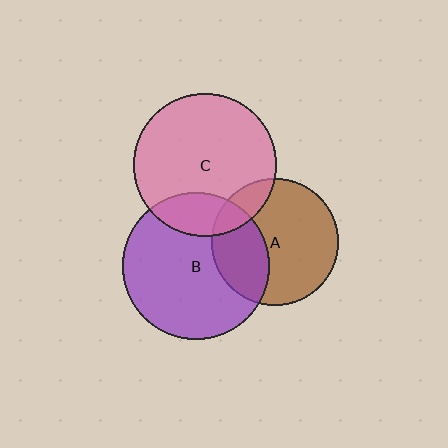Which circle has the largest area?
Circle B (purple).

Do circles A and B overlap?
Yes.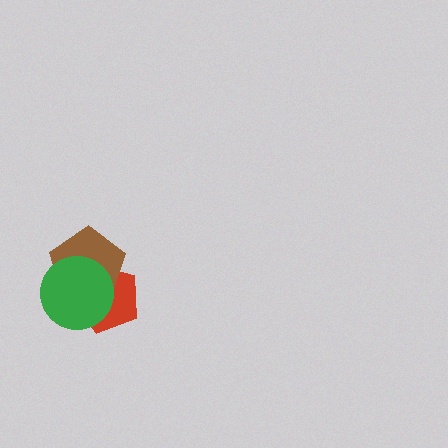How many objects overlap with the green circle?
2 objects overlap with the green circle.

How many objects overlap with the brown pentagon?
2 objects overlap with the brown pentagon.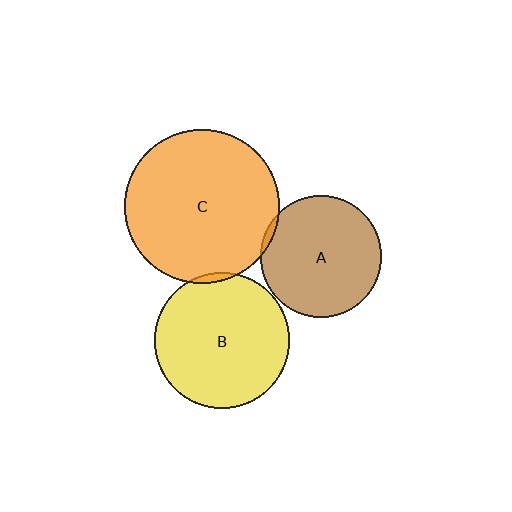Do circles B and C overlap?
Yes.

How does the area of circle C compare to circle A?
Approximately 1.6 times.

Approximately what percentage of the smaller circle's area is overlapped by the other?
Approximately 5%.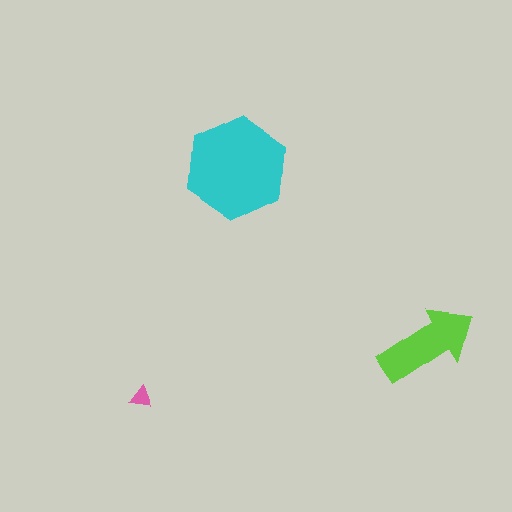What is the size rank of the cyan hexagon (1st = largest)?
1st.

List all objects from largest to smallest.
The cyan hexagon, the lime arrow, the pink triangle.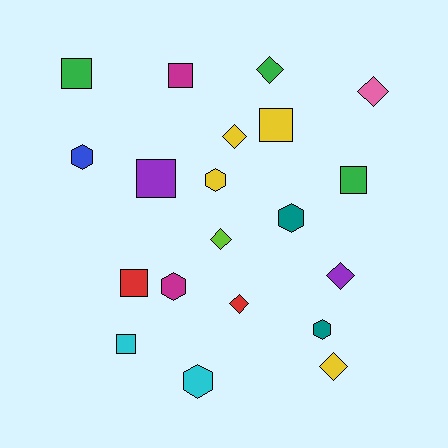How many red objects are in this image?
There are 2 red objects.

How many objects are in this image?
There are 20 objects.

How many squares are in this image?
There are 7 squares.